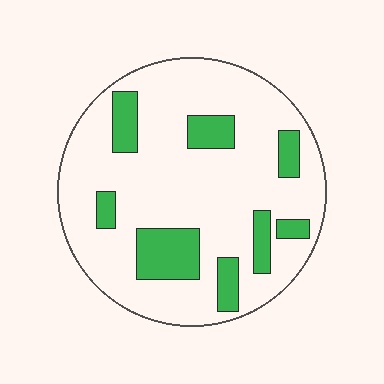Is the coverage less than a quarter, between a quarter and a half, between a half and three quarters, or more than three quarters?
Less than a quarter.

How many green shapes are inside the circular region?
8.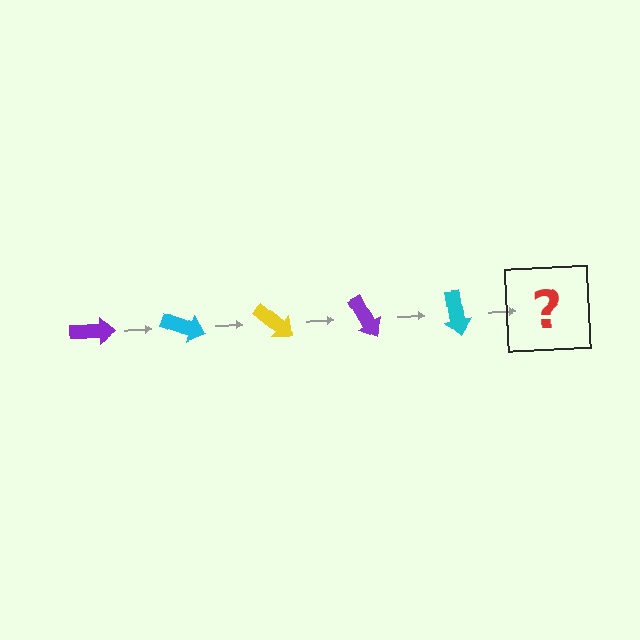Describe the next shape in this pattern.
It should be a yellow arrow, rotated 100 degrees from the start.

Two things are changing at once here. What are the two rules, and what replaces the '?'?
The two rules are that it rotates 20 degrees each step and the color cycles through purple, cyan, and yellow. The '?' should be a yellow arrow, rotated 100 degrees from the start.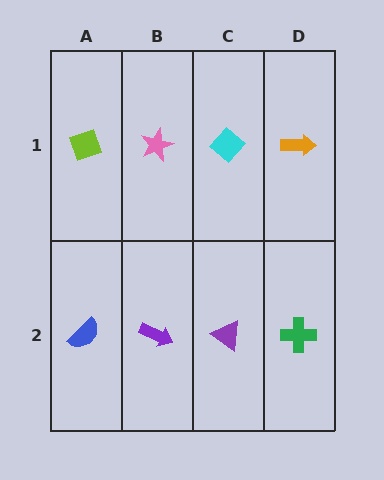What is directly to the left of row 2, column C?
A purple arrow.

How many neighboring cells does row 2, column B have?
3.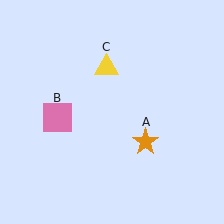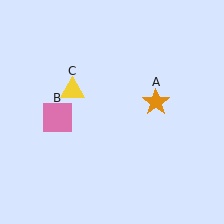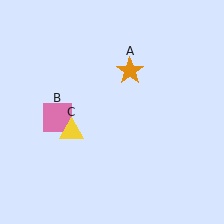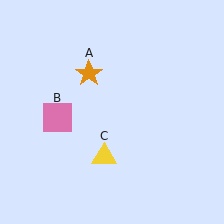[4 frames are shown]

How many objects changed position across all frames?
2 objects changed position: orange star (object A), yellow triangle (object C).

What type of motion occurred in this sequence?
The orange star (object A), yellow triangle (object C) rotated counterclockwise around the center of the scene.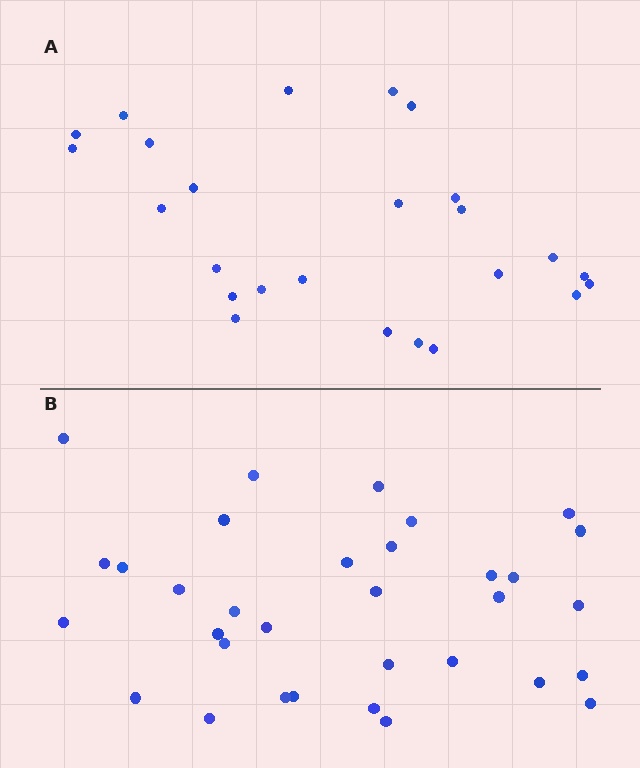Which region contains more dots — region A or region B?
Region B (the bottom region) has more dots.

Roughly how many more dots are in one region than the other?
Region B has roughly 8 or so more dots than region A.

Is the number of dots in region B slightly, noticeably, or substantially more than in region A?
Region B has noticeably more, but not dramatically so. The ratio is roughly 1.3 to 1.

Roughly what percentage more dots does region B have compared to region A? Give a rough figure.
About 30% more.